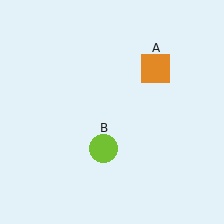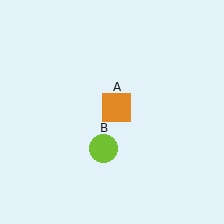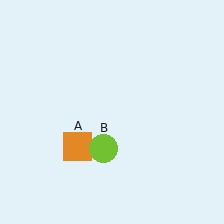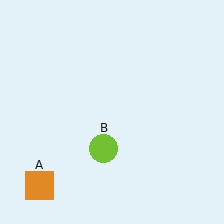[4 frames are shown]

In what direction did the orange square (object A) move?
The orange square (object A) moved down and to the left.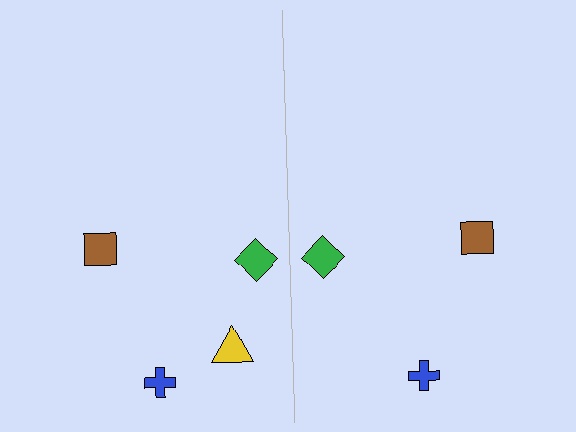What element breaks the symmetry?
A yellow triangle is missing from the right side.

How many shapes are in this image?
There are 7 shapes in this image.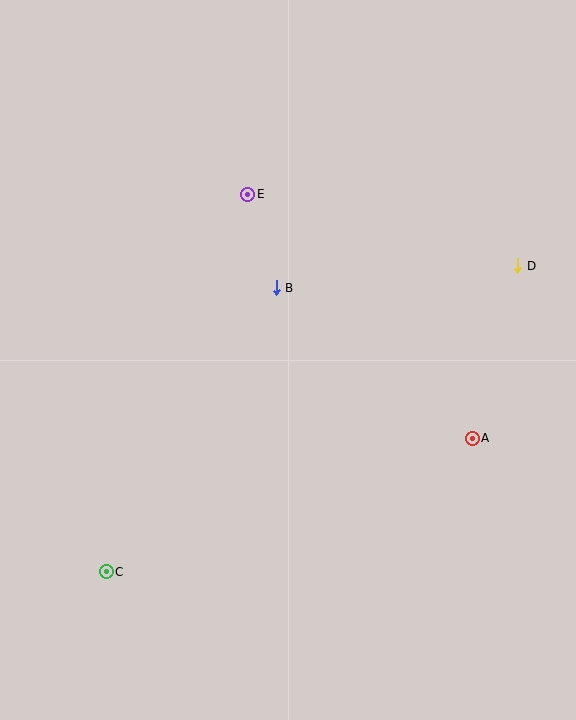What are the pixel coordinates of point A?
Point A is at (472, 438).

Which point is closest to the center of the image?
Point B at (276, 288) is closest to the center.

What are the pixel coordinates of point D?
Point D is at (518, 266).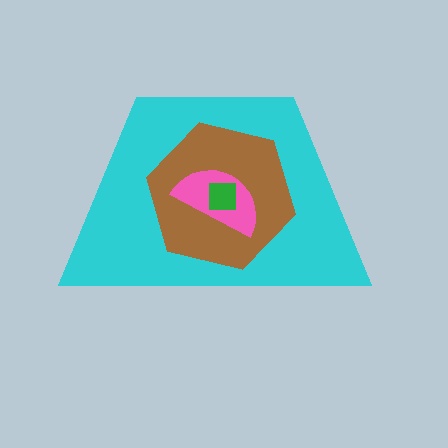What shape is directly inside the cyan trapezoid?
The brown hexagon.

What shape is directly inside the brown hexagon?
The pink semicircle.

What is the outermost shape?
The cyan trapezoid.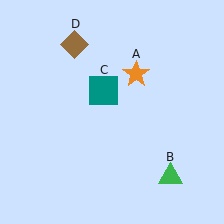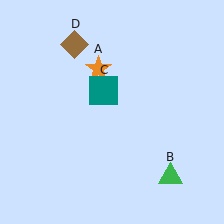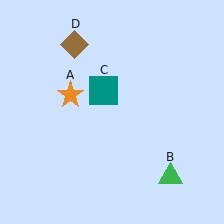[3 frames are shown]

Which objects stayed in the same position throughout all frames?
Green triangle (object B) and teal square (object C) and brown diamond (object D) remained stationary.